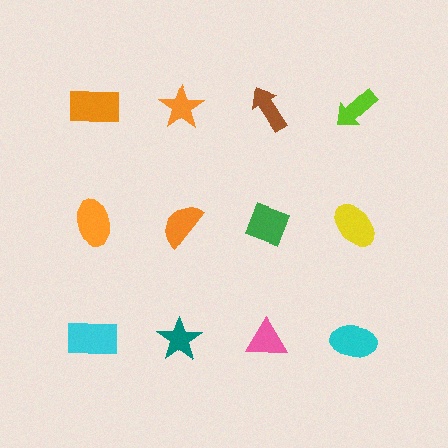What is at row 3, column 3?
A pink triangle.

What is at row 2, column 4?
A yellow ellipse.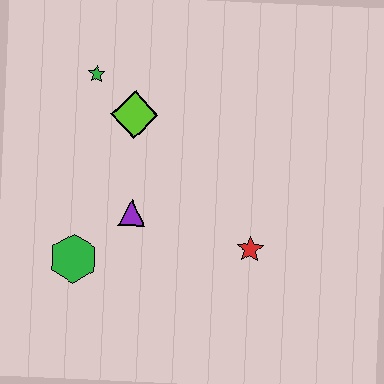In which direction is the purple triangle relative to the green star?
The purple triangle is below the green star.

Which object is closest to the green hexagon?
The purple triangle is closest to the green hexagon.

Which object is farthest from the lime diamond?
The red star is farthest from the lime diamond.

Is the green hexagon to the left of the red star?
Yes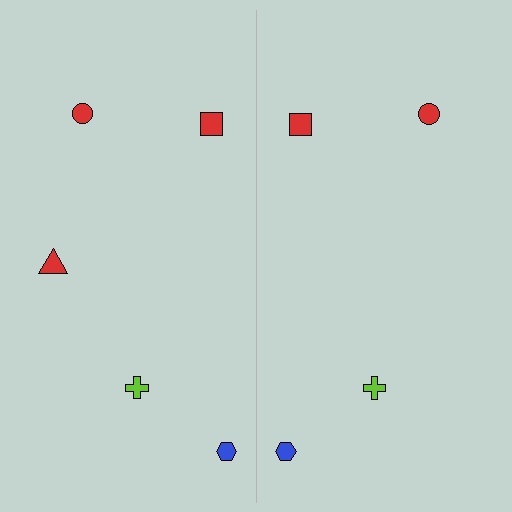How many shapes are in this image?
There are 9 shapes in this image.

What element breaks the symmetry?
A red triangle is missing from the right side.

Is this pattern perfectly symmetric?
No, the pattern is not perfectly symmetric. A red triangle is missing from the right side.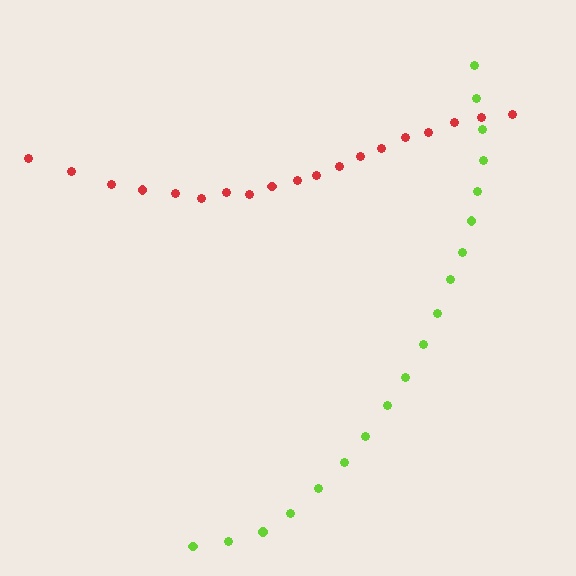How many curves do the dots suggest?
There are 2 distinct paths.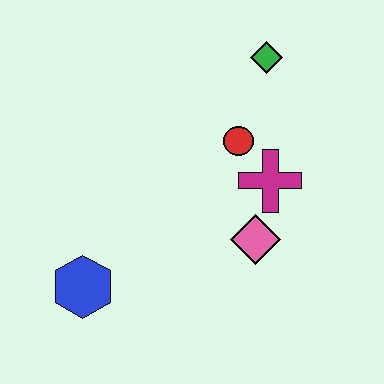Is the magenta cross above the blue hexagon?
Yes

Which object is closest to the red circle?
The magenta cross is closest to the red circle.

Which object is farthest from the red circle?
The blue hexagon is farthest from the red circle.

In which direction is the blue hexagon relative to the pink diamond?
The blue hexagon is to the left of the pink diamond.